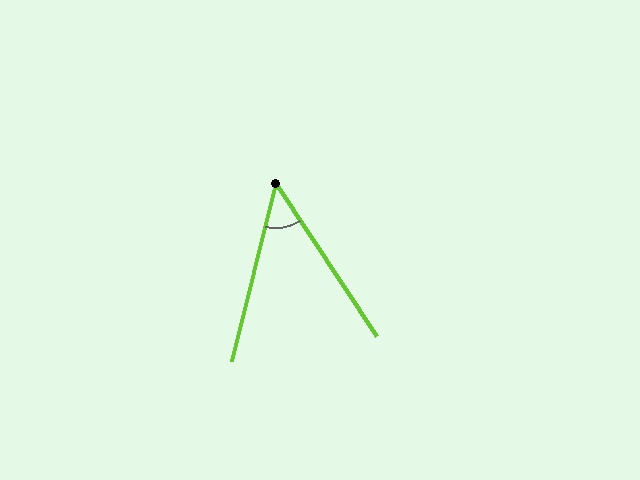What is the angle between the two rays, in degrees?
Approximately 47 degrees.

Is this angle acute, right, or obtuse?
It is acute.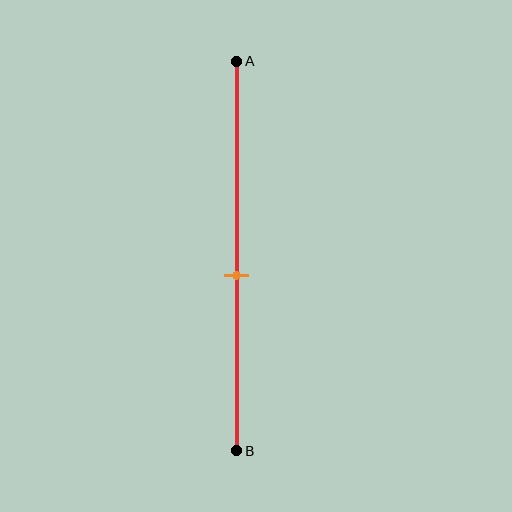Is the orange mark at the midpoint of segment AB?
No, the mark is at about 55% from A, not at the 50% midpoint.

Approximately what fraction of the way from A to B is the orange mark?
The orange mark is approximately 55% of the way from A to B.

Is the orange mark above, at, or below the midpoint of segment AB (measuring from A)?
The orange mark is below the midpoint of segment AB.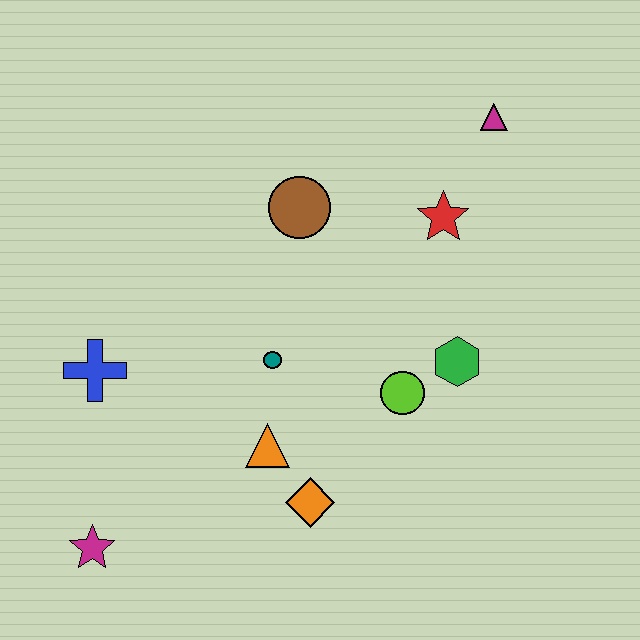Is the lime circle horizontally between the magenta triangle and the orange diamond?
Yes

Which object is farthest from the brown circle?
The magenta star is farthest from the brown circle.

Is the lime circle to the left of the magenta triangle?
Yes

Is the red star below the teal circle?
No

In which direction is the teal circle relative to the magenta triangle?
The teal circle is below the magenta triangle.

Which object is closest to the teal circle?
The orange triangle is closest to the teal circle.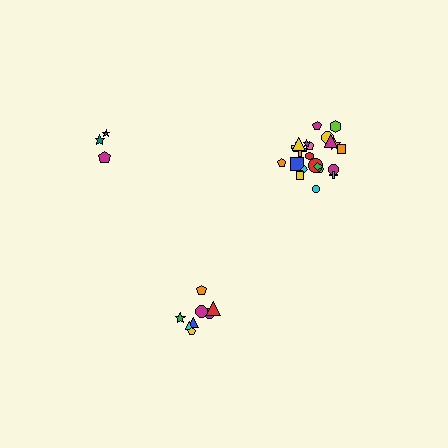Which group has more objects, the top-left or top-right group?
The top-right group.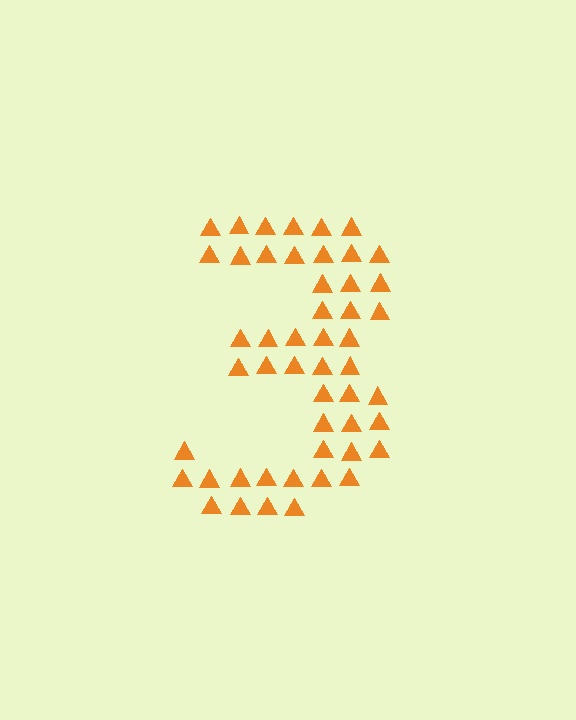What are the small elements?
The small elements are triangles.